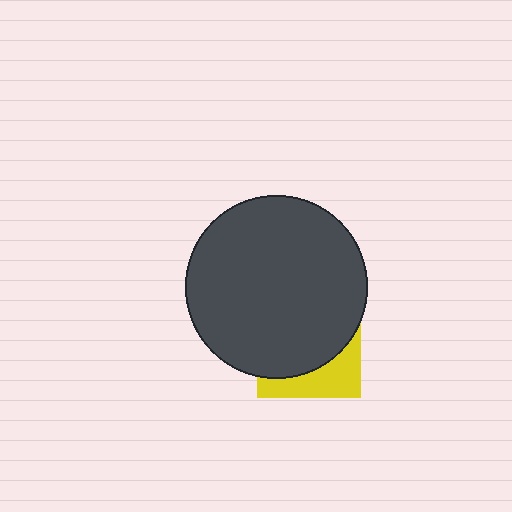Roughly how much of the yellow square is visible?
A small part of it is visible (roughly 30%).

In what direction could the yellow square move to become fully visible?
The yellow square could move down. That would shift it out from behind the dark gray circle entirely.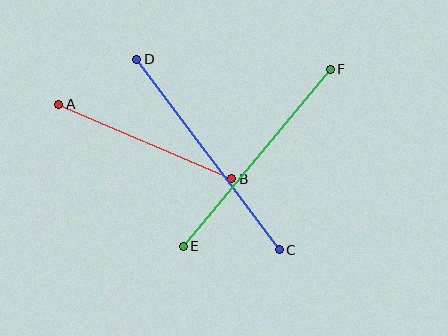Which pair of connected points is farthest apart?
Points C and D are farthest apart.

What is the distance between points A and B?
The distance is approximately 188 pixels.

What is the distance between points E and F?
The distance is approximately 230 pixels.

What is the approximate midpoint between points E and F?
The midpoint is at approximately (257, 158) pixels.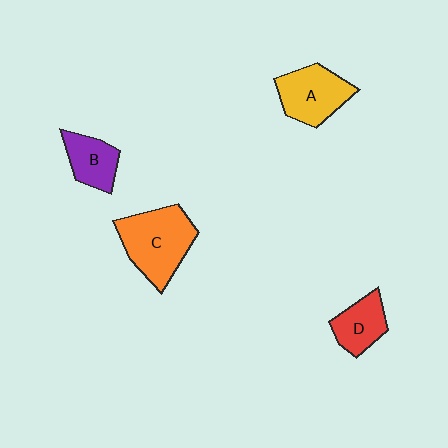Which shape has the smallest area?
Shape D (red).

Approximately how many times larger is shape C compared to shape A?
Approximately 1.3 times.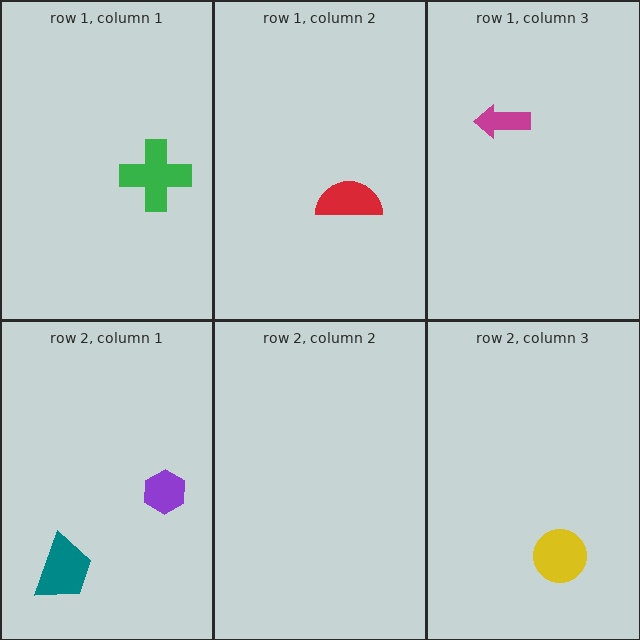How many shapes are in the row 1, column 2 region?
1.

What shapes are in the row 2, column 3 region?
The yellow circle.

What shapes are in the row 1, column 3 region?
The magenta arrow.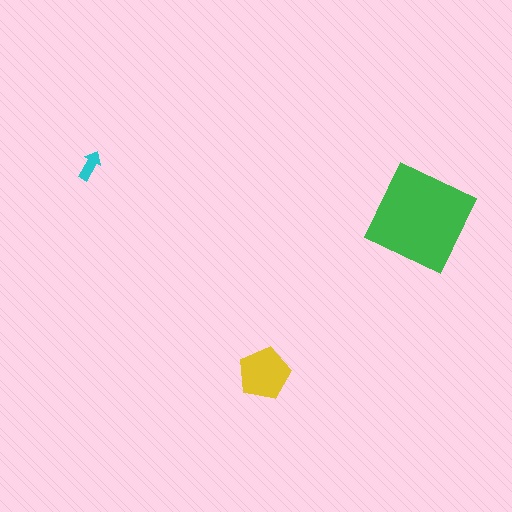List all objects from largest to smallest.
The green square, the yellow pentagon, the cyan arrow.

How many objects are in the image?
There are 3 objects in the image.